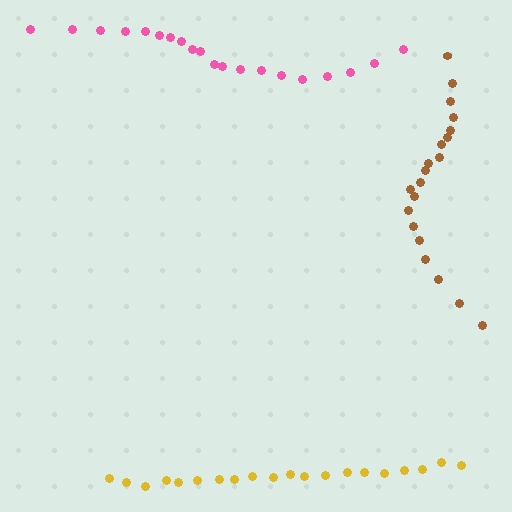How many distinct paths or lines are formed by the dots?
There are 3 distinct paths.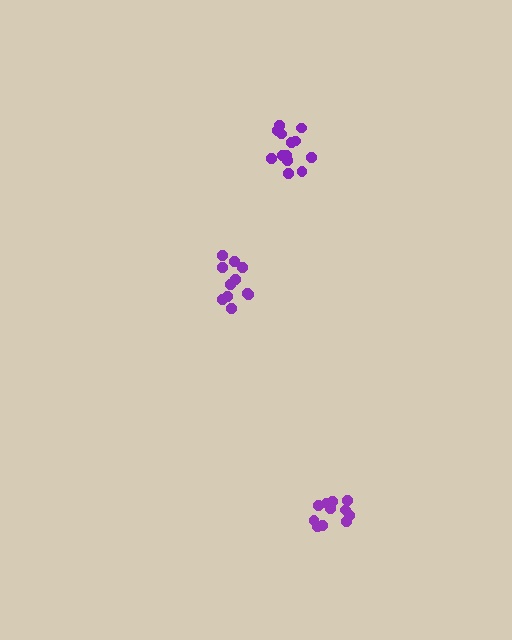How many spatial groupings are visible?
There are 3 spatial groupings.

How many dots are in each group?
Group 1: 11 dots, Group 2: 11 dots, Group 3: 14 dots (36 total).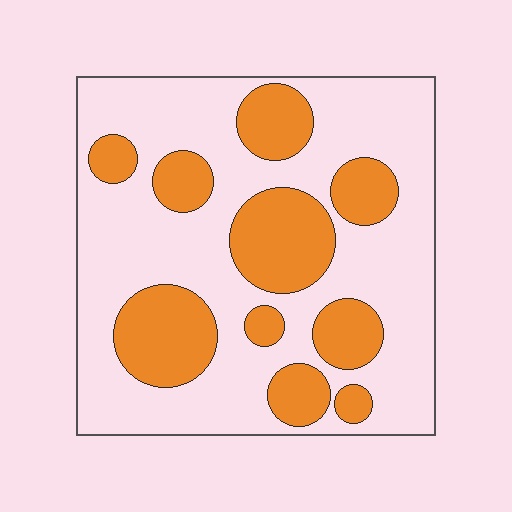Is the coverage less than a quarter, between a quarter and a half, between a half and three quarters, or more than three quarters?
Between a quarter and a half.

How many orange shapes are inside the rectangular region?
10.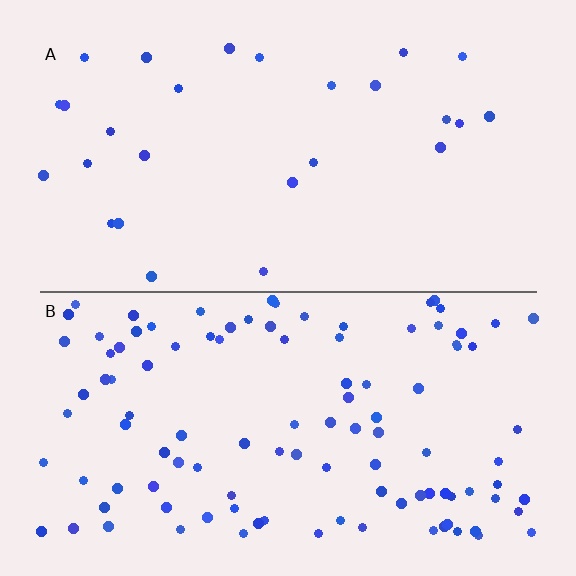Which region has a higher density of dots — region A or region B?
B (the bottom).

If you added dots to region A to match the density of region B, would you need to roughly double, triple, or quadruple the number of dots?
Approximately quadruple.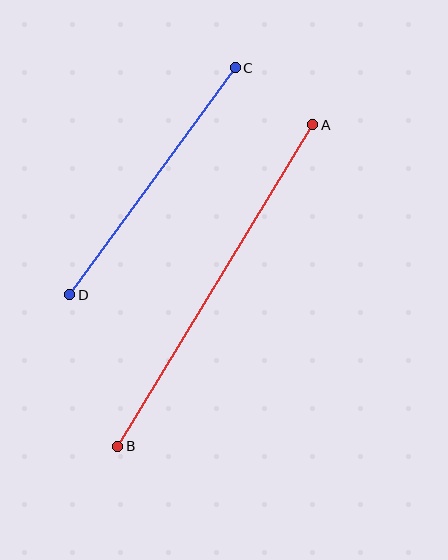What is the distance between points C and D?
The distance is approximately 281 pixels.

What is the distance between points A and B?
The distance is approximately 376 pixels.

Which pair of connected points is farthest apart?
Points A and B are farthest apart.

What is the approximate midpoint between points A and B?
The midpoint is at approximately (215, 285) pixels.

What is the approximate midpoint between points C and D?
The midpoint is at approximately (153, 181) pixels.